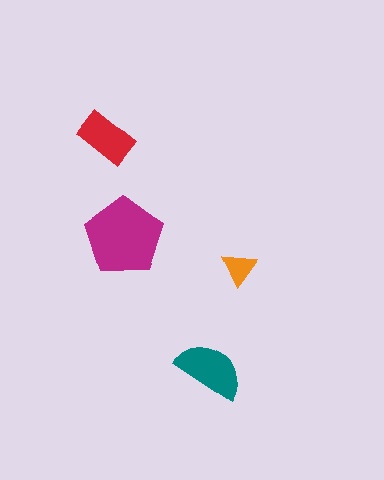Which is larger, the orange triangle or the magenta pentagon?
The magenta pentagon.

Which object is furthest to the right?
The orange triangle is rightmost.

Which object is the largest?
The magenta pentagon.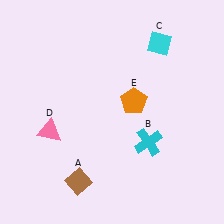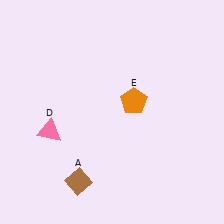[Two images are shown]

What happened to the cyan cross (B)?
The cyan cross (B) was removed in Image 2. It was in the bottom-right area of Image 1.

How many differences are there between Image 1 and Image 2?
There are 2 differences between the two images.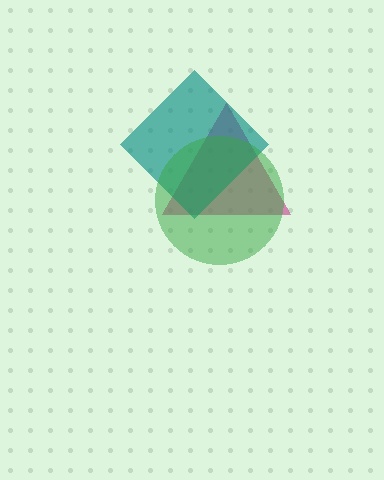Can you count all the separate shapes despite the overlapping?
Yes, there are 3 separate shapes.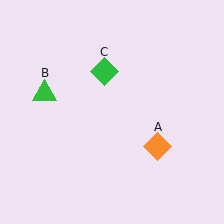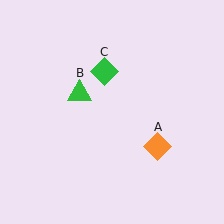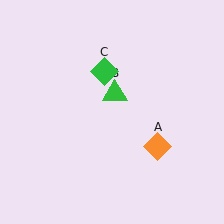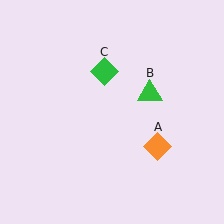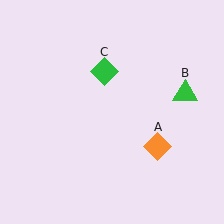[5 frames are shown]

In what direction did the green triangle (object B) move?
The green triangle (object B) moved right.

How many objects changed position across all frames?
1 object changed position: green triangle (object B).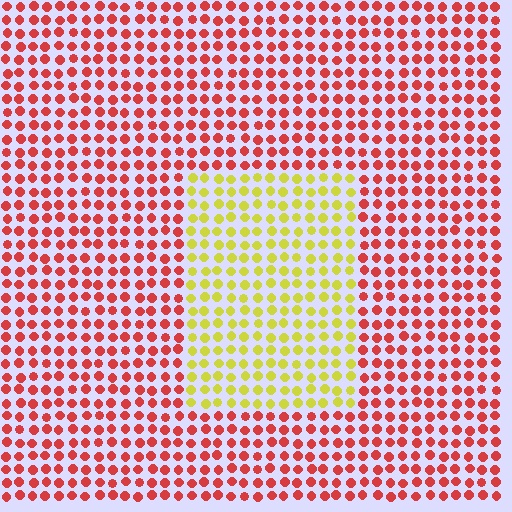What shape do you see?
I see a rectangle.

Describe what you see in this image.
The image is filled with small red elements in a uniform arrangement. A rectangle-shaped region is visible where the elements are tinted to a slightly different hue, forming a subtle color boundary.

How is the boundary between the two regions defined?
The boundary is defined purely by a slight shift in hue (about 66 degrees). Spacing, size, and orientation are identical on both sides.